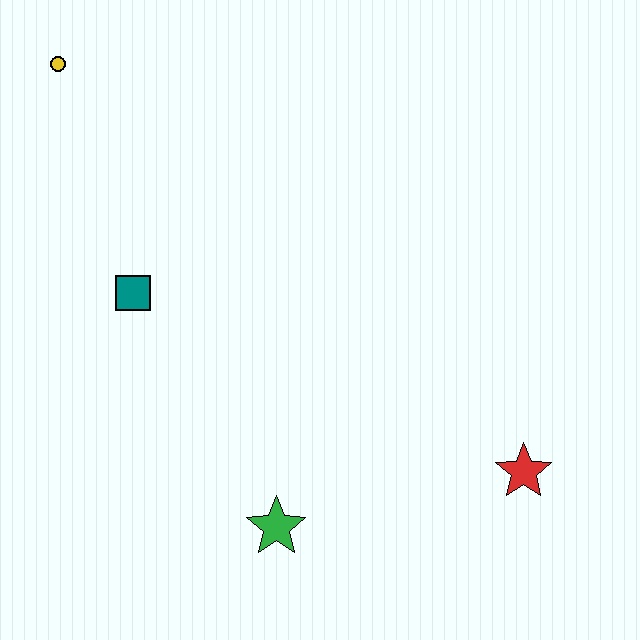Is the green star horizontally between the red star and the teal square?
Yes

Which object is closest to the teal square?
The yellow circle is closest to the teal square.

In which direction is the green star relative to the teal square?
The green star is below the teal square.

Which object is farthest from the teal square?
The red star is farthest from the teal square.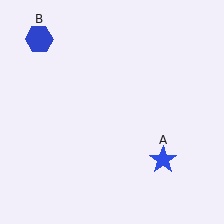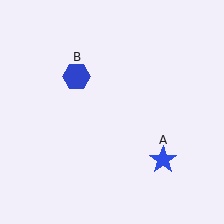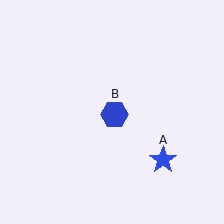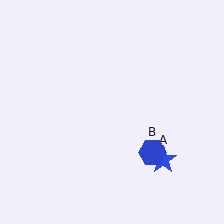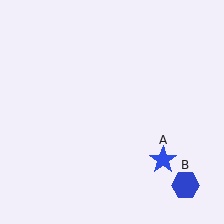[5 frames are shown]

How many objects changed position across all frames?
1 object changed position: blue hexagon (object B).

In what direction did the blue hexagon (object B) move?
The blue hexagon (object B) moved down and to the right.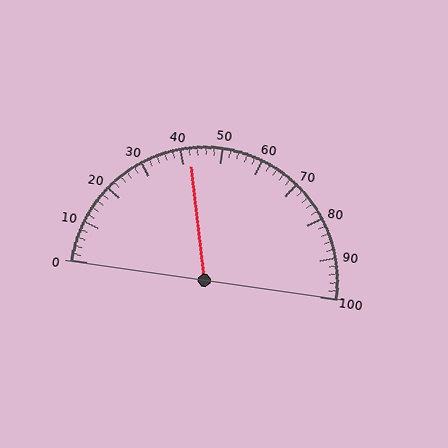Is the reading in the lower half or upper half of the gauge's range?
The reading is in the lower half of the range (0 to 100).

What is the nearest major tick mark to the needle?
The nearest major tick mark is 40.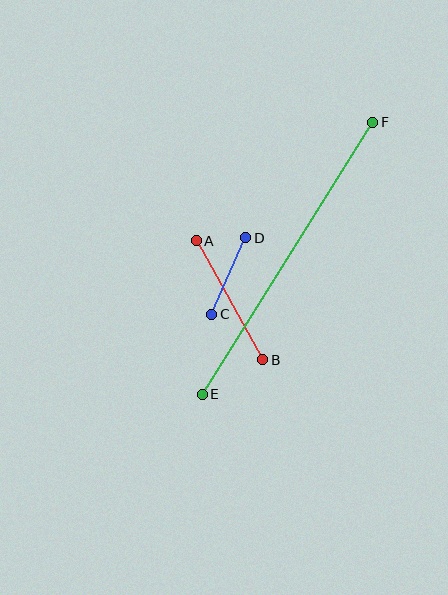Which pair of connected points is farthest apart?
Points E and F are farthest apart.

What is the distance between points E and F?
The distance is approximately 321 pixels.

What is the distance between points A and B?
The distance is approximately 136 pixels.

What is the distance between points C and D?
The distance is approximately 83 pixels.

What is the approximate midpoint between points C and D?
The midpoint is at approximately (229, 276) pixels.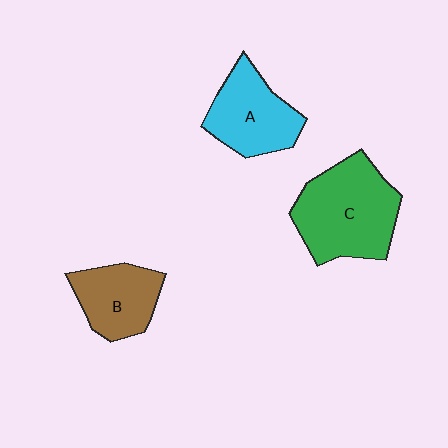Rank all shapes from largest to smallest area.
From largest to smallest: C (green), A (cyan), B (brown).